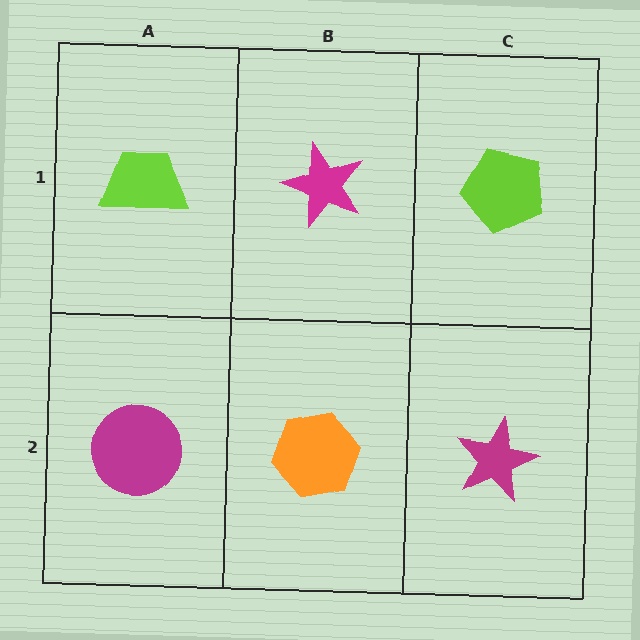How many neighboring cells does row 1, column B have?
3.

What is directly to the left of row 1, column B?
A lime trapezoid.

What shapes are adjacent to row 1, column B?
An orange hexagon (row 2, column B), a lime trapezoid (row 1, column A), a lime pentagon (row 1, column C).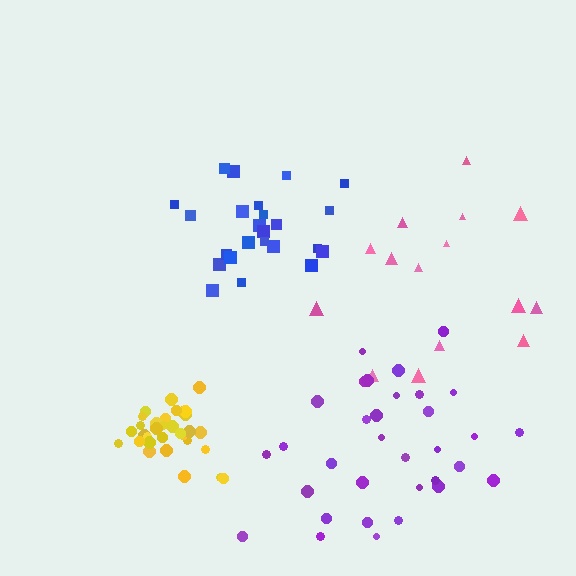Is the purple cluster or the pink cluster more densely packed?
Purple.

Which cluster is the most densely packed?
Yellow.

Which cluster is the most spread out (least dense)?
Pink.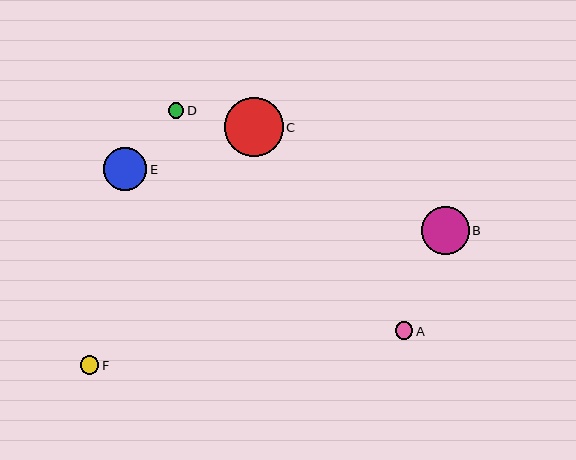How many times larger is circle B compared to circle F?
Circle B is approximately 2.6 times the size of circle F.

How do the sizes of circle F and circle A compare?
Circle F and circle A are approximately the same size.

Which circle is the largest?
Circle C is the largest with a size of approximately 58 pixels.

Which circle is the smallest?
Circle D is the smallest with a size of approximately 15 pixels.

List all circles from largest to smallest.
From largest to smallest: C, B, E, F, A, D.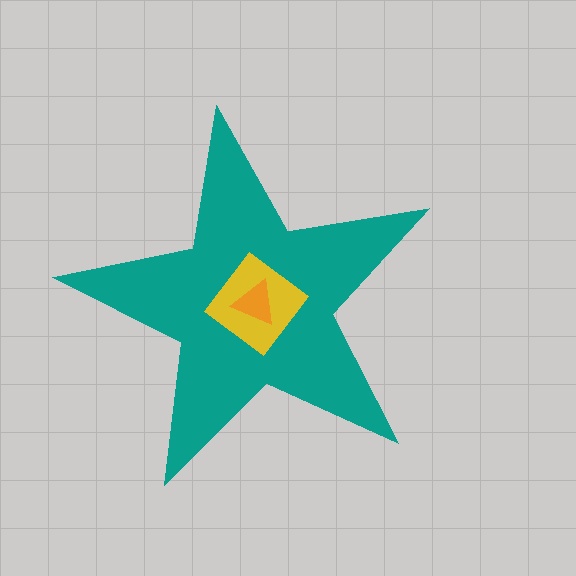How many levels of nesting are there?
3.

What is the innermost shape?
The orange triangle.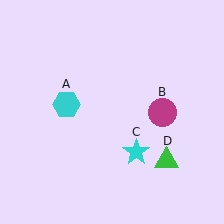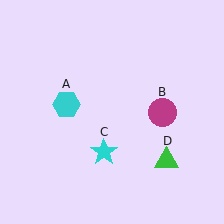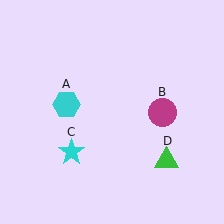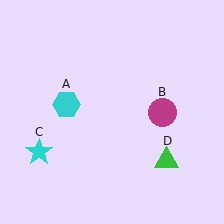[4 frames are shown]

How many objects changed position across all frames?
1 object changed position: cyan star (object C).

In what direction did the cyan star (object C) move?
The cyan star (object C) moved left.